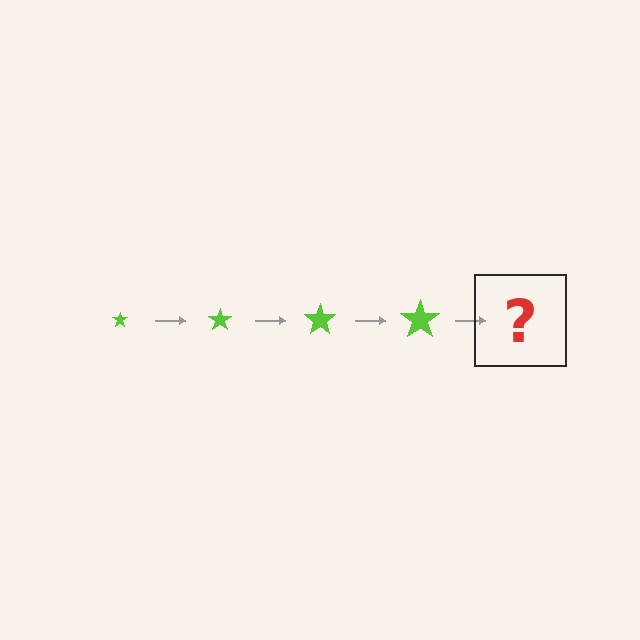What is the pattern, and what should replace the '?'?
The pattern is that the star gets progressively larger each step. The '?' should be a lime star, larger than the previous one.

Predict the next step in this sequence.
The next step is a lime star, larger than the previous one.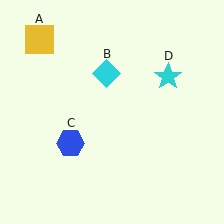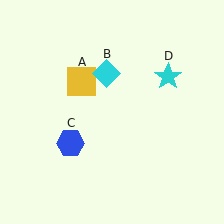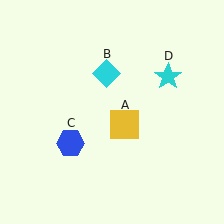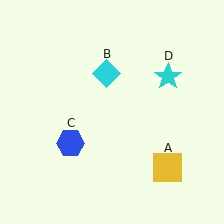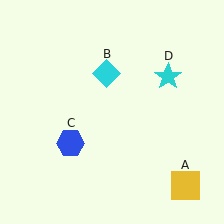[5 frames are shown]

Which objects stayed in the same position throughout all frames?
Cyan diamond (object B) and blue hexagon (object C) and cyan star (object D) remained stationary.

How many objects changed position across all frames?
1 object changed position: yellow square (object A).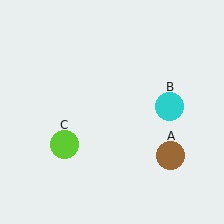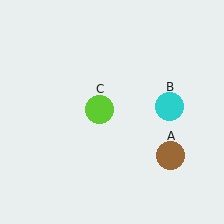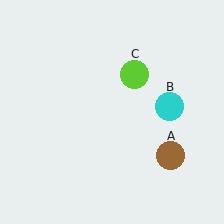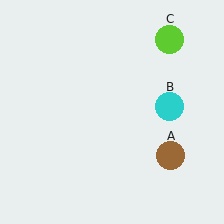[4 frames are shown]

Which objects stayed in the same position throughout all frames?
Brown circle (object A) and cyan circle (object B) remained stationary.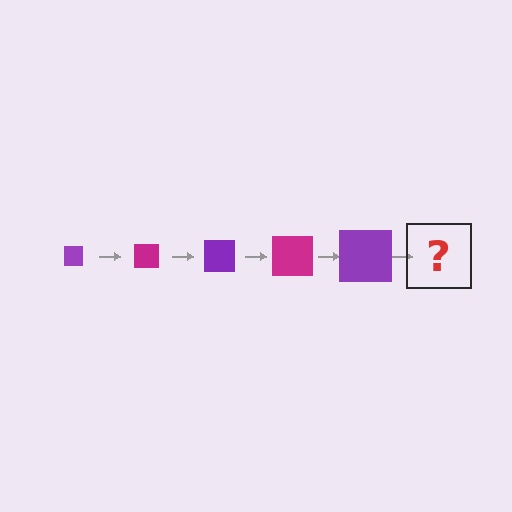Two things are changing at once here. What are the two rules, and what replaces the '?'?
The two rules are that the square grows larger each step and the color cycles through purple and magenta. The '?' should be a magenta square, larger than the previous one.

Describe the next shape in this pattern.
It should be a magenta square, larger than the previous one.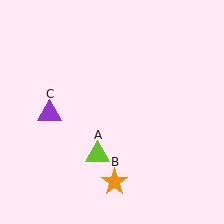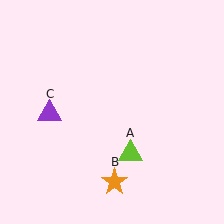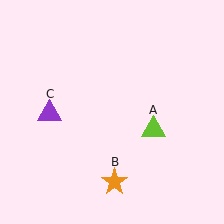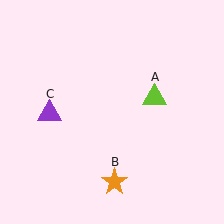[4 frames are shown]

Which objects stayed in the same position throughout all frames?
Orange star (object B) and purple triangle (object C) remained stationary.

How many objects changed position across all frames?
1 object changed position: lime triangle (object A).